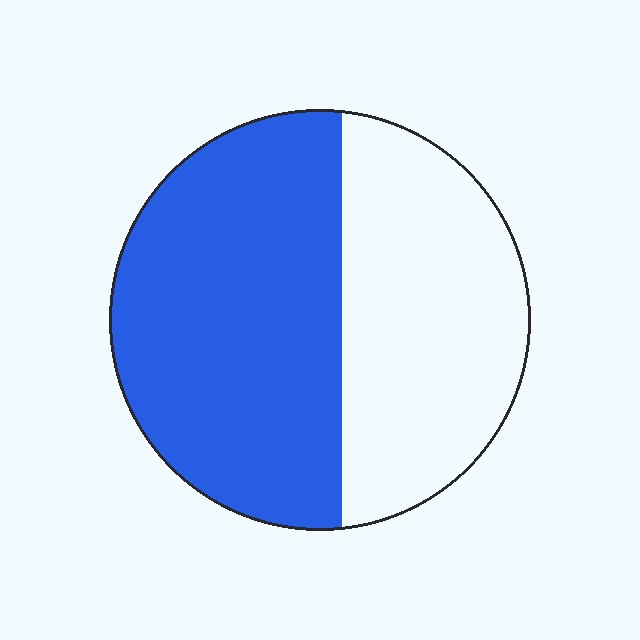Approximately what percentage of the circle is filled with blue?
Approximately 55%.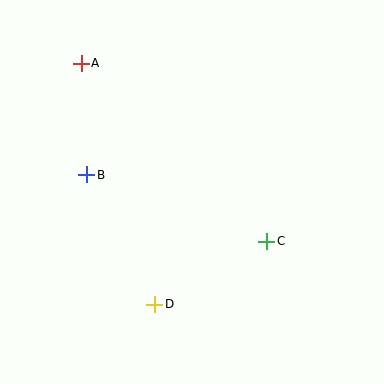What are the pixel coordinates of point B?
Point B is at (87, 175).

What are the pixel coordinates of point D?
Point D is at (155, 304).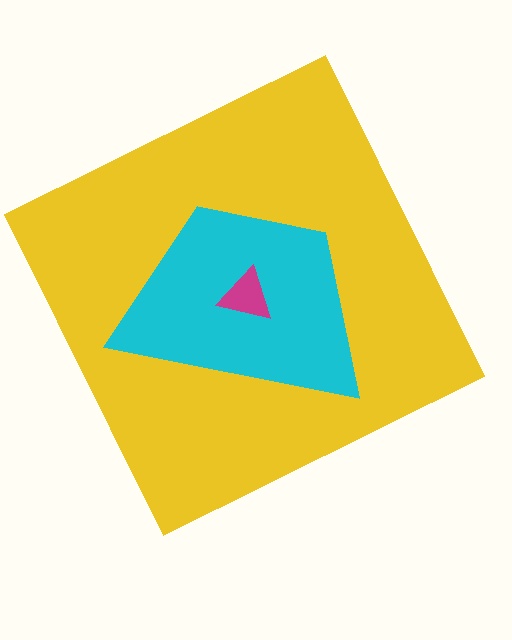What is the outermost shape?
The yellow square.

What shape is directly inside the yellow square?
The cyan trapezoid.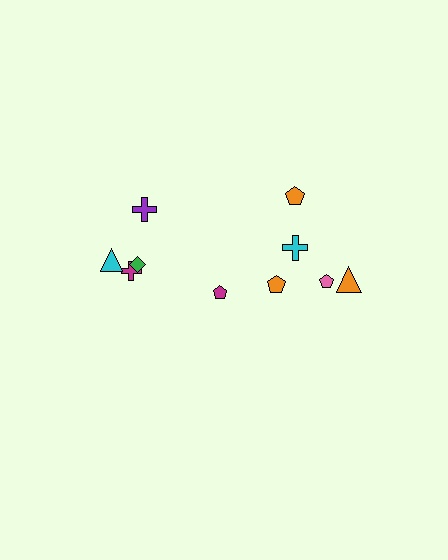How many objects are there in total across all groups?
There are 10 objects.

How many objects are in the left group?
There are 4 objects.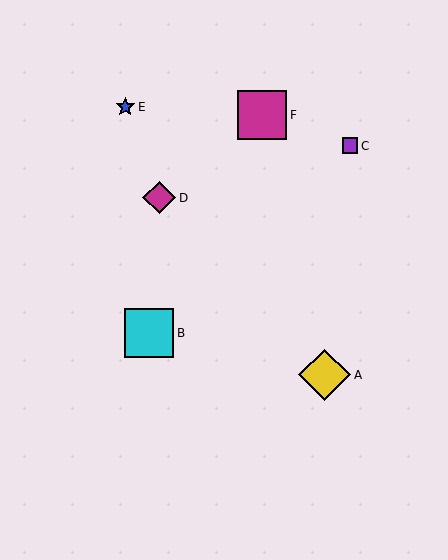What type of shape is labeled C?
Shape C is a purple square.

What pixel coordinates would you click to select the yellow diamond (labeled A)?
Click at (325, 375) to select the yellow diamond A.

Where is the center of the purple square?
The center of the purple square is at (350, 146).